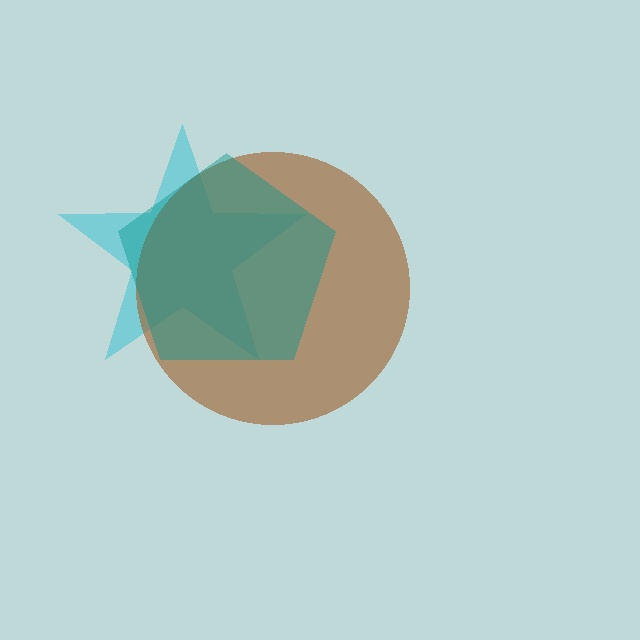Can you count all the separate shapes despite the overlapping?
Yes, there are 3 separate shapes.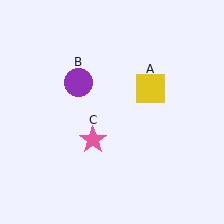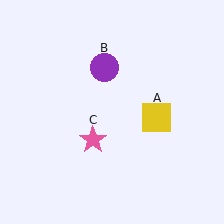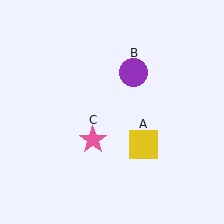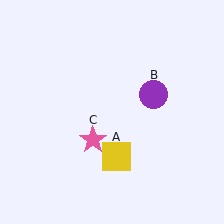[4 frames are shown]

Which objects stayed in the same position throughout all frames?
Pink star (object C) remained stationary.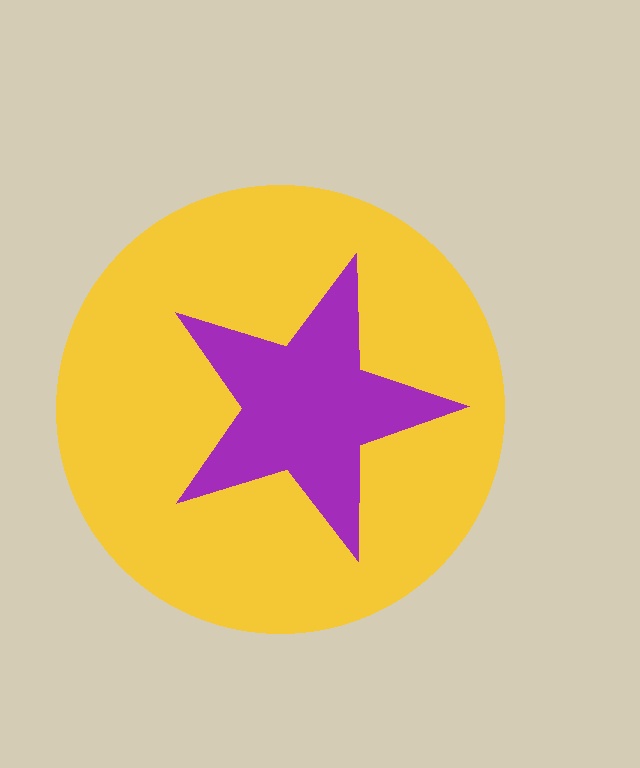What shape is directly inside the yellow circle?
The purple star.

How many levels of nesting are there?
2.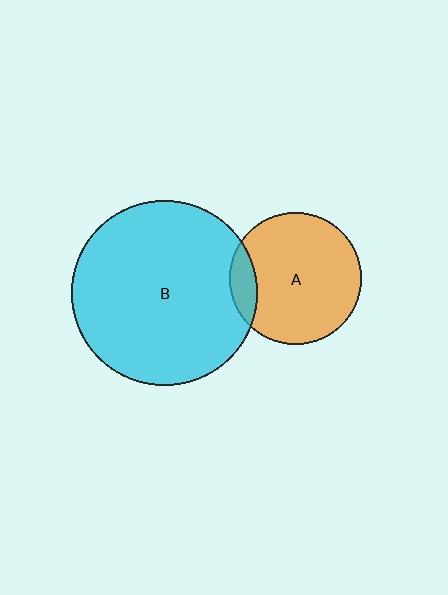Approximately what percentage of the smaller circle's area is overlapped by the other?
Approximately 10%.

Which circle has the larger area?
Circle B (cyan).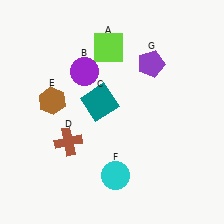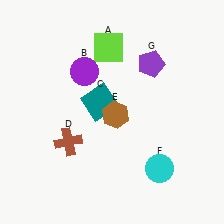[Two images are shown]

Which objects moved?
The objects that moved are: the brown hexagon (E), the cyan circle (F).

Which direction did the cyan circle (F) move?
The cyan circle (F) moved right.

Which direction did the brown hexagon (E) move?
The brown hexagon (E) moved right.